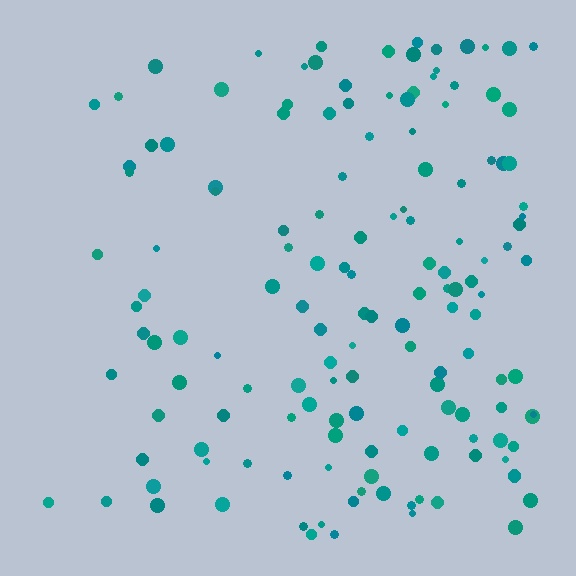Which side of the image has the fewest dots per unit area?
The left.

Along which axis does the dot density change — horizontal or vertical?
Horizontal.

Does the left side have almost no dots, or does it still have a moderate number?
Still a moderate number, just noticeably fewer than the right.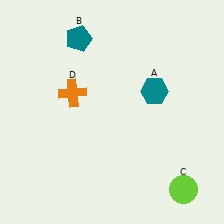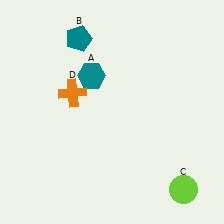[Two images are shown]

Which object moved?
The teal hexagon (A) moved left.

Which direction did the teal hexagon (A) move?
The teal hexagon (A) moved left.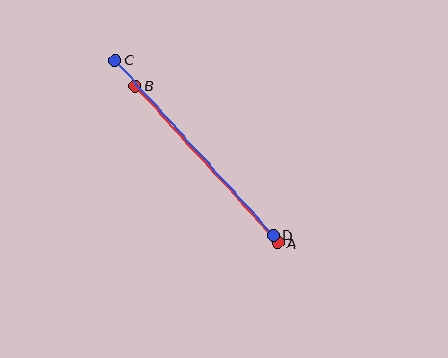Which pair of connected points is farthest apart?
Points C and D are farthest apart.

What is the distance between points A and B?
The distance is approximately 212 pixels.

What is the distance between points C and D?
The distance is approximately 236 pixels.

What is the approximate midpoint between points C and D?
The midpoint is at approximately (194, 148) pixels.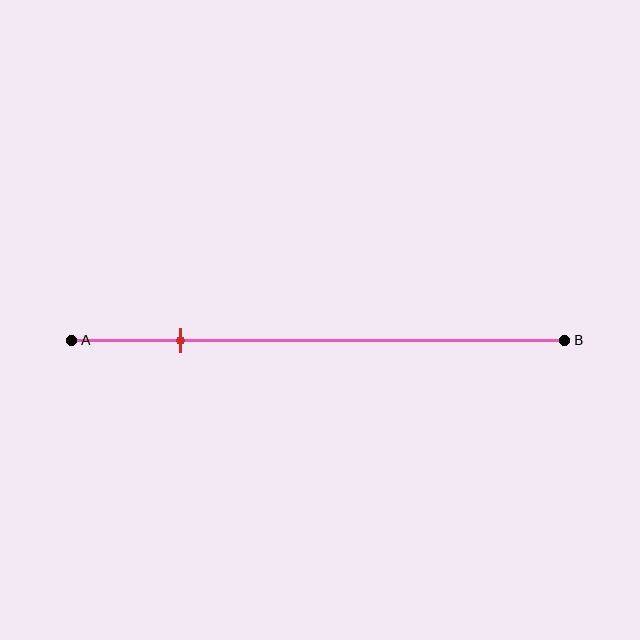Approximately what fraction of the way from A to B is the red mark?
The red mark is approximately 20% of the way from A to B.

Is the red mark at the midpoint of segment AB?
No, the mark is at about 20% from A, not at the 50% midpoint.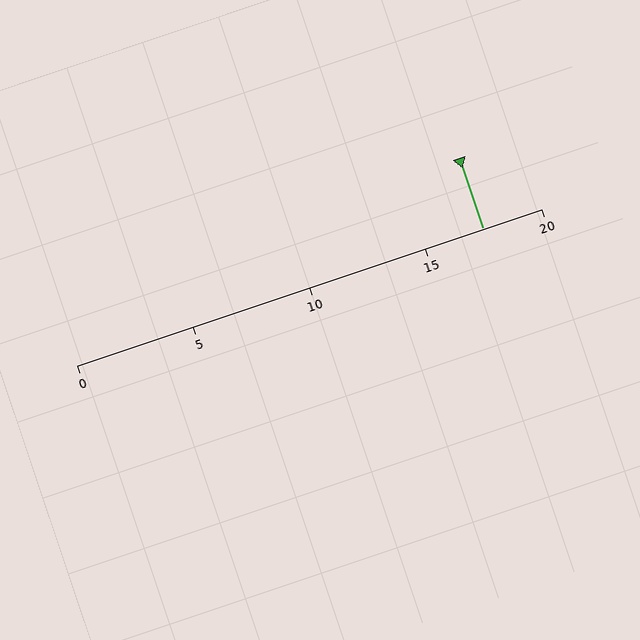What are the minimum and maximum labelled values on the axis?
The axis runs from 0 to 20.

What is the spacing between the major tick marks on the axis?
The major ticks are spaced 5 apart.